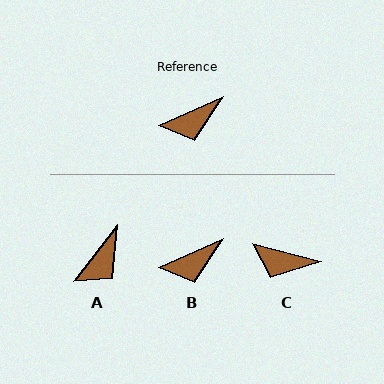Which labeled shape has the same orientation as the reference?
B.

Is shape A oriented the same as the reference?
No, it is off by about 29 degrees.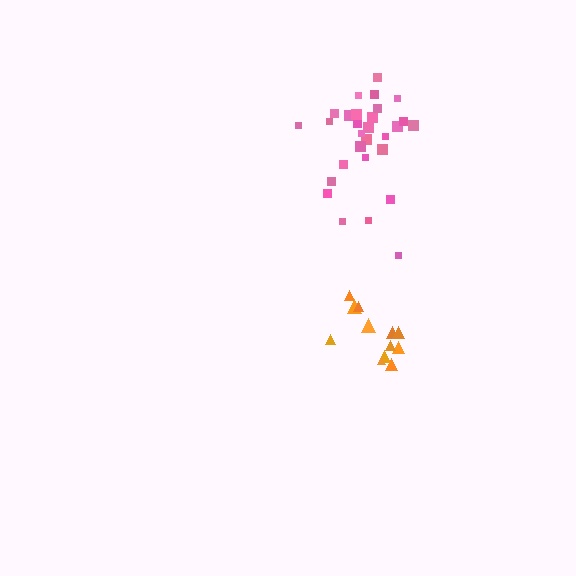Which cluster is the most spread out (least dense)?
Orange.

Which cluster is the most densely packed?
Pink.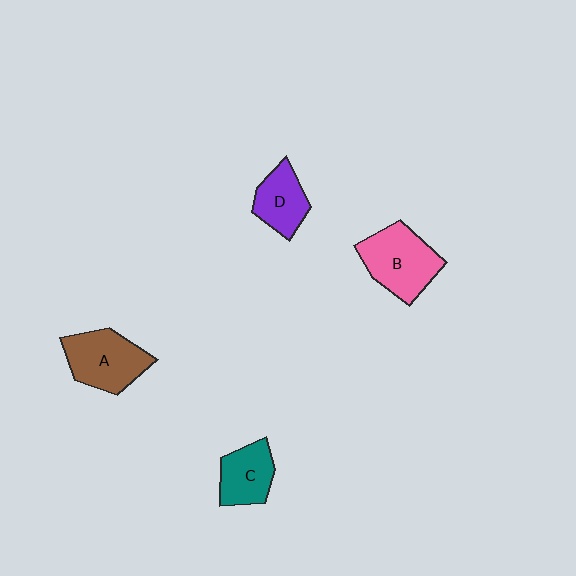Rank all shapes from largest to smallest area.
From largest to smallest: B (pink), A (brown), C (teal), D (purple).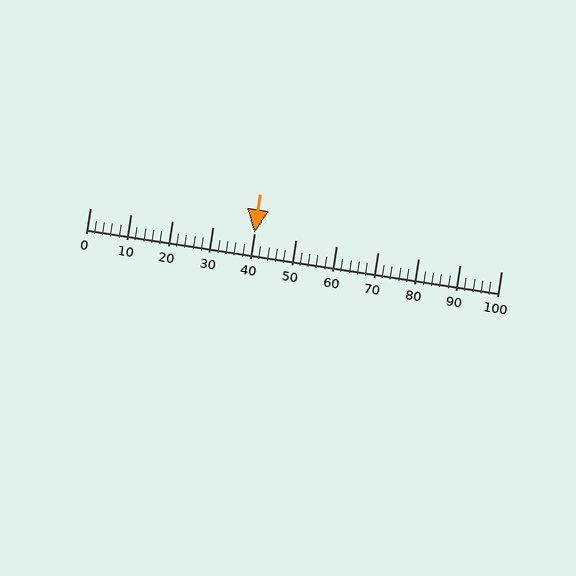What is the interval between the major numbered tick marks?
The major tick marks are spaced 10 units apart.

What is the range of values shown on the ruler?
The ruler shows values from 0 to 100.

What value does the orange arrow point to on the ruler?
The orange arrow points to approximately 40.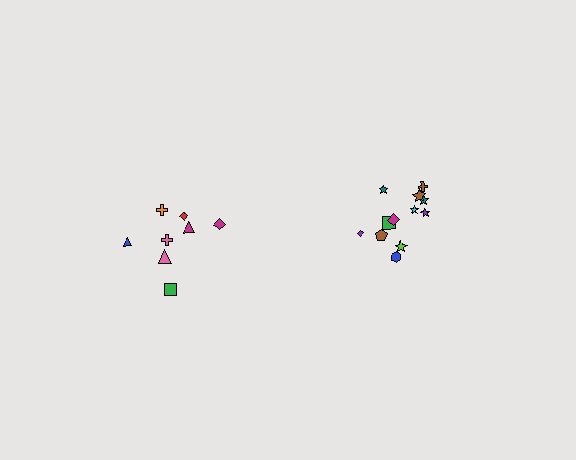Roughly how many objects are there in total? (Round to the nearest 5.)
Roughly 20 objects in total.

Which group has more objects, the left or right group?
The right group.